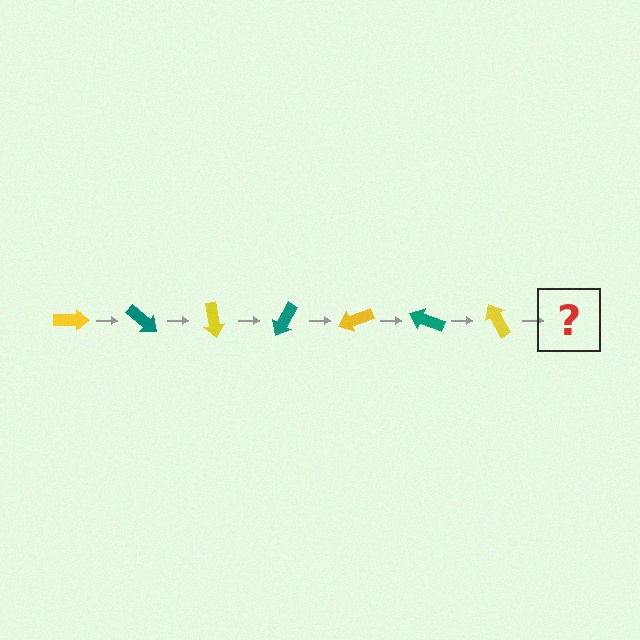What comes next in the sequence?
The next element should be a teal arrow, rotated 280 degrees from the start.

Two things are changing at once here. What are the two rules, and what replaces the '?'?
The two rules are that it rotates 40 degrees each step and the color cycles through yellow and teal. The '?' should be a teal arrow, rotated 280 degrees from the start.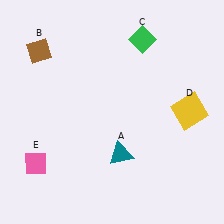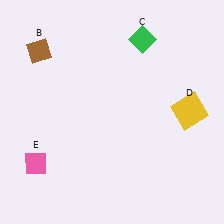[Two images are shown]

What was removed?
The teal triangle (A) was removed in Image 2.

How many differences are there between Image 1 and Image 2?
There is 1 difference between the two images.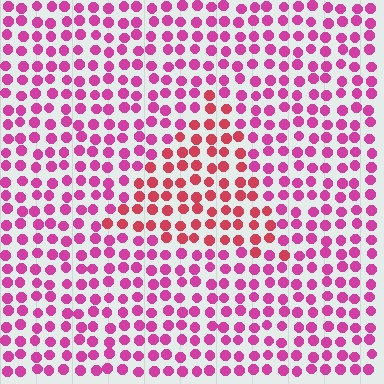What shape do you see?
I see a triangle.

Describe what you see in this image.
The image is filled with small magenta elements in a uniform arrangement. A triangle-shaped region is visible where the elements are tinted to a slightly different hue, forming a subtle color boundary.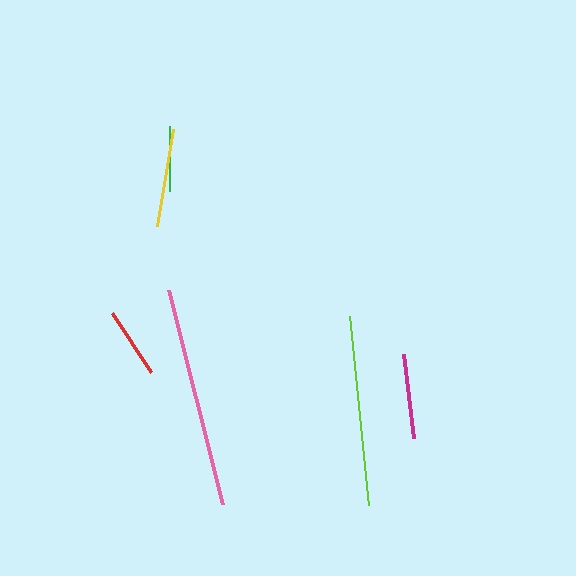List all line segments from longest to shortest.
From longest to shortest: pink, lime, yellow, magenta, red, green.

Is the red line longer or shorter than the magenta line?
The magenta line is longer than the red line.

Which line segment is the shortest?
The green line is the shortest at approximately 65 pixels.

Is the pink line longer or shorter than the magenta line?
The pink line is longer than the magenta line.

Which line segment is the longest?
The pink line is the longest at approximately 221 pixels.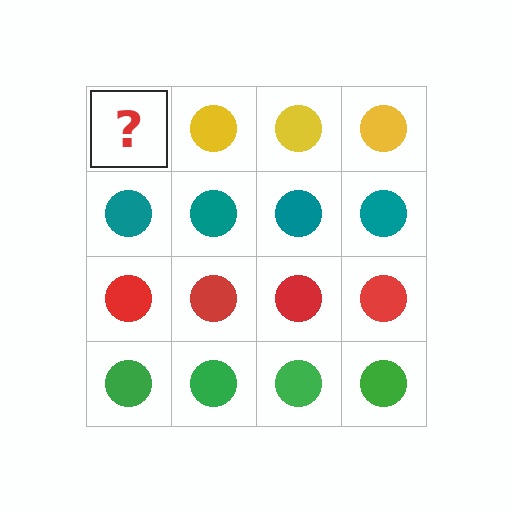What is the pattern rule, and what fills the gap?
The rule is that each row has a consistent color. The gap should be filled with a yellow circle.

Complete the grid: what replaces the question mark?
The question mark should be replaced with a yellow circle.